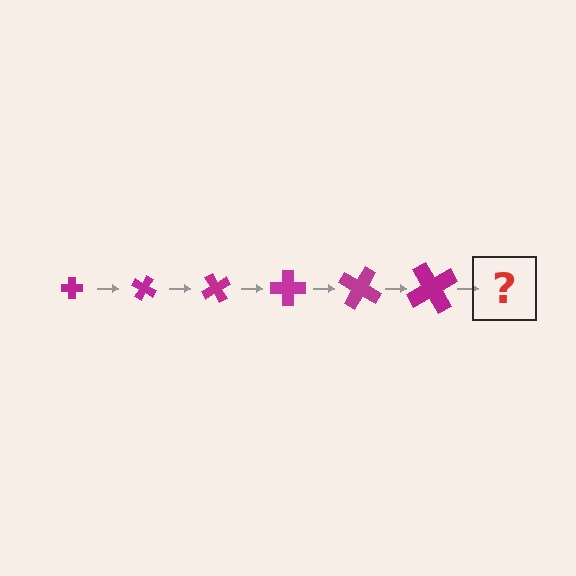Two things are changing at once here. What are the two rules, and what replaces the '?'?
The two rules are that the cross grows larger each step and it rotates 30 degrees each step. The '?' should be a cross, larger than the previous one and rotated 180 degrees from the start.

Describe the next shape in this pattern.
It should be a cross, larger than the previous one and rotated 180 degrees from the start.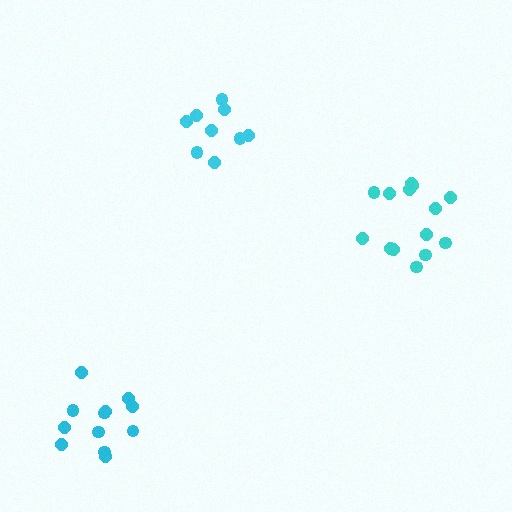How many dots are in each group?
Group 1: 9 dots, Group 2: 12 dots, Group 3: 14 dots (35 total).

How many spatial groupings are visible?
There are 3 spatial groupings.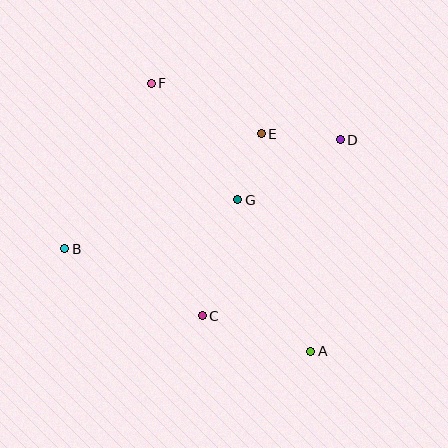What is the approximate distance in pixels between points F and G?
The distance between F and G is approximately 145 pixels.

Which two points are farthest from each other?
Points A and F are farthest from each other.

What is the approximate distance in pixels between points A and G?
The distance between A and G is approximately 168 pixels.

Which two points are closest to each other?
Points E and G are closest to each other.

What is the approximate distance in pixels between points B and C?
The distance between B and C is approximately 153 pixels.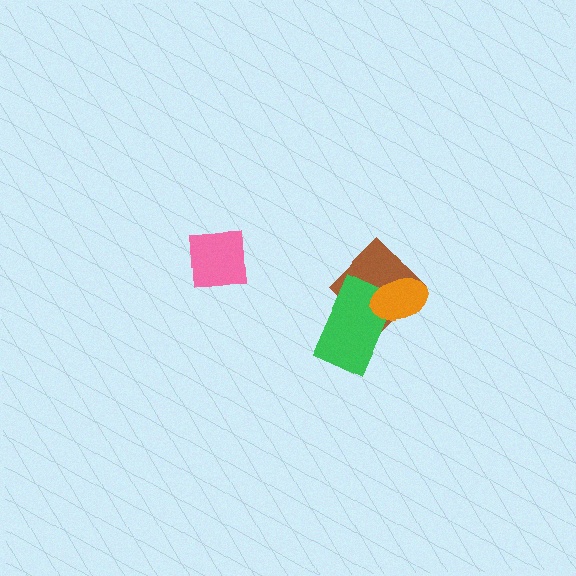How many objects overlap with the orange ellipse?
2 objects overlap with the orange ellipse.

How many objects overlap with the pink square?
0 objects overlap with the pink square.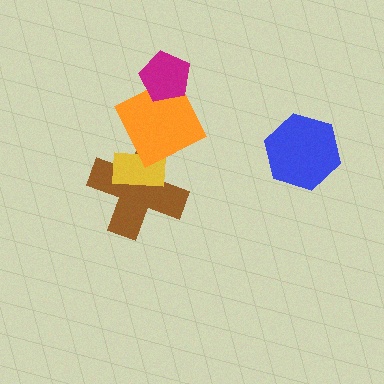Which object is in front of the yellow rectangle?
The orange diamond is in front of the yellow rectangle.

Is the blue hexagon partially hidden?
No, no other shape covers it.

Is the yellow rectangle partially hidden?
Yes, it is partially covered by another shape.